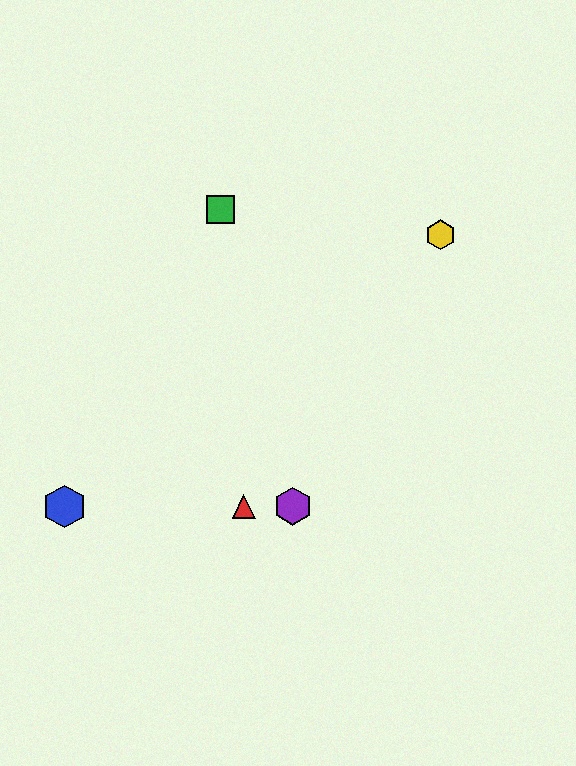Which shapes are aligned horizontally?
The red triangle, the blue hexagon, the purple hexagon are aligned horizontally.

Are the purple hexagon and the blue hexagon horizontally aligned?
Yes, both are at y≈506.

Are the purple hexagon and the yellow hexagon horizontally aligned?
No, the purple hexagon is at y≈506 and the yellow hexagon is at y≈235.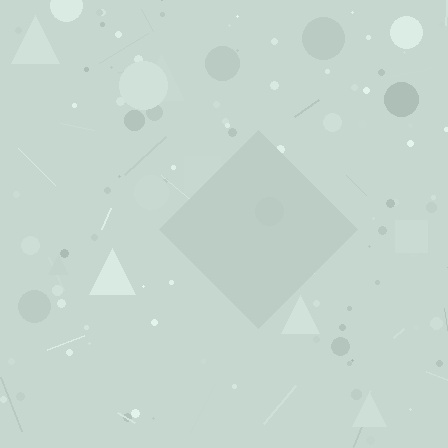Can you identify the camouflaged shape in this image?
The camouflaged shape is a diamond.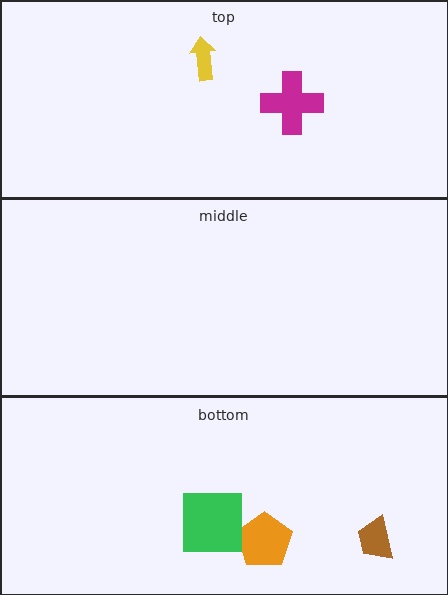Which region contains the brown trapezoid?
The bottom region.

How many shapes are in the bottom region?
3.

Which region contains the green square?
The bottom region.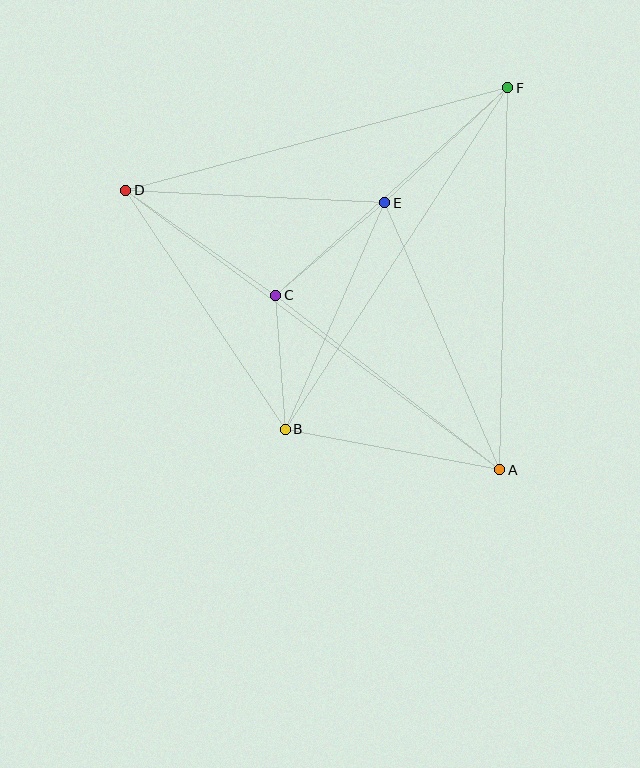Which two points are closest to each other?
Points B and C are closest to each other.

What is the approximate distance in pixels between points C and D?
The distance between C and D is approximately 183 pixels.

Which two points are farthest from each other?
Points A and D are farthest from each other.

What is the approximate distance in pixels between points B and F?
The distance between B and F is approximately 408 pixels.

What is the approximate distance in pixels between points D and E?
The distance between D and E is approximately 259 pixels.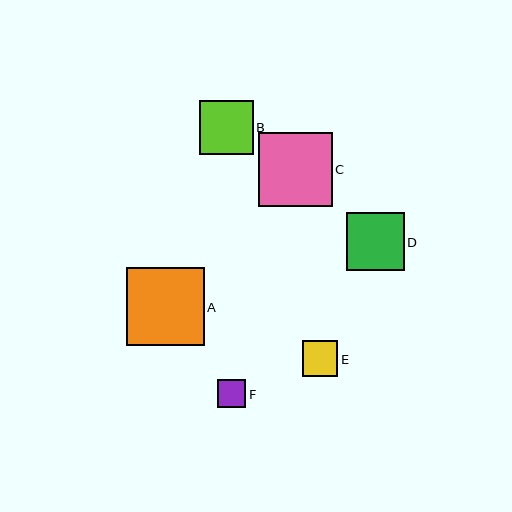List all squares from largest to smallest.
From largest to smallest: A, C, D, B, E, F.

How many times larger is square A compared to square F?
Square A is approximately 2.7 times the size of square F.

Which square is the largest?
Square A is the largest with a size of approximately 77 pixels.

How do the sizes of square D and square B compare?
Square D and square B are approximately the same size.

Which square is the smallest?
Square F is the smallest with a size of approximately 28 pixels.